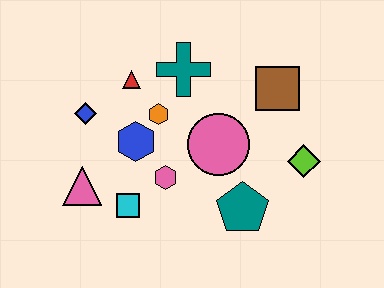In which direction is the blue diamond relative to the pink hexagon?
The blue diamond is to the left of the pink hexagon.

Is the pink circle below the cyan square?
No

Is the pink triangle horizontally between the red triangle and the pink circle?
No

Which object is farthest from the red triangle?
The lime diamond is farthest from the red triangle.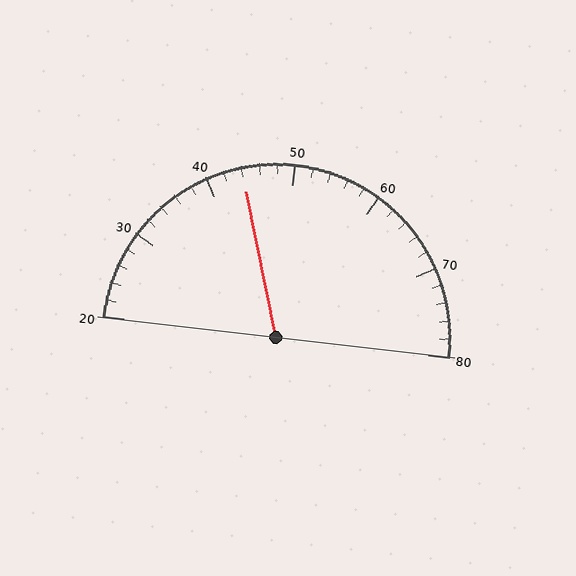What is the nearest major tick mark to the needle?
The nearest major tick mark is 40.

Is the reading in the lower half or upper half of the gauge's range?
The reading is in the lower half of the range (20 to 80).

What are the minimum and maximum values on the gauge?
The gauge ranges from 20 to 80.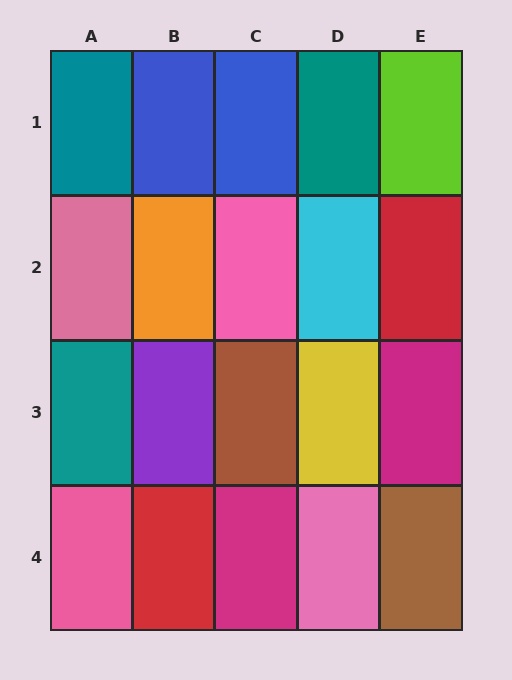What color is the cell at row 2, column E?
Red.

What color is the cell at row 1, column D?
Teal.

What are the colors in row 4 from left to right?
Pink, red, magenta, pink, brown.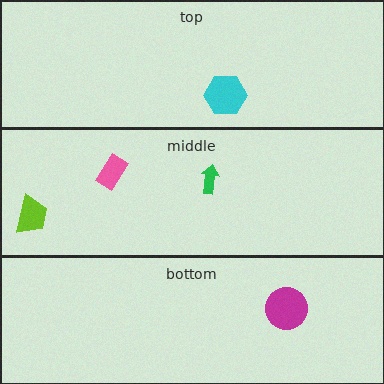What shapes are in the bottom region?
The magenta circle.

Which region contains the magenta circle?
The bottom region.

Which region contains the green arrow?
The middle region.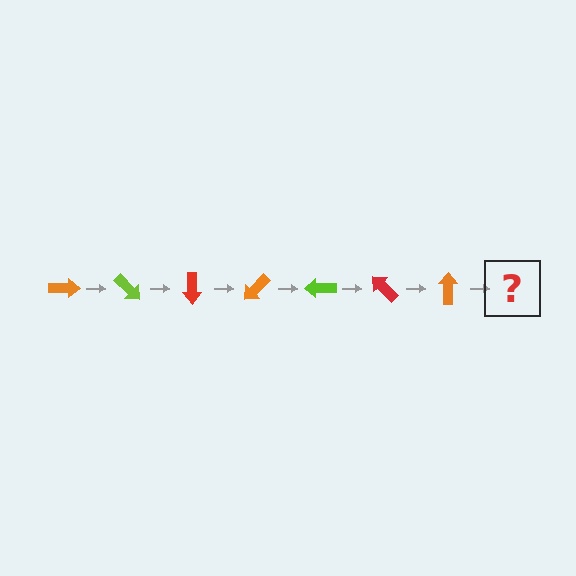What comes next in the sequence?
The next element should be a lime arrow, rotated 315 degrees from the start.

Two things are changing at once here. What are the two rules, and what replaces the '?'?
The two rules are that it rotates 45 degrees each step and the color cycles through orange, lime, and red. The '?' should be a lime arrow, rotated 315 degrees from the start.